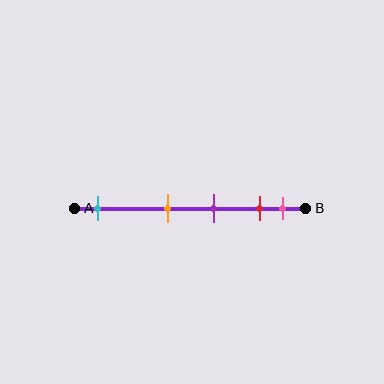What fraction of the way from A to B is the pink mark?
The pink mark is approximately 90% (0.9) of the way from A to B.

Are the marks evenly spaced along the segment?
No, the marks are not evenly spaced.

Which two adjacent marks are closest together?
The red and pink marks are the closest adjacent pair.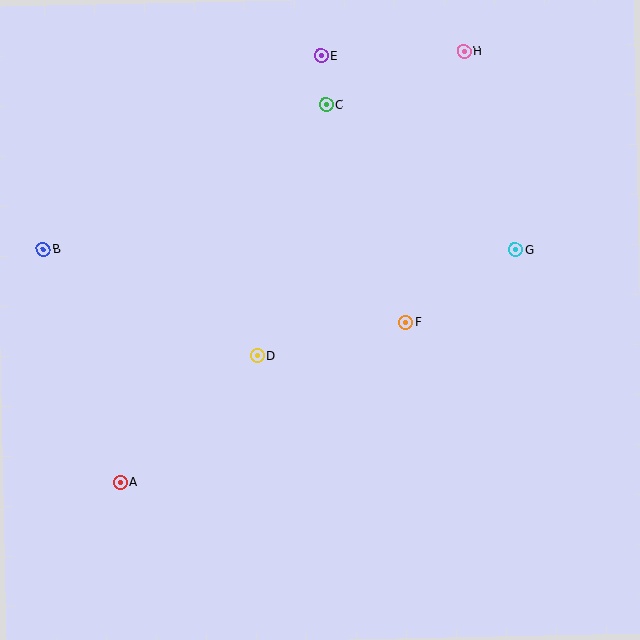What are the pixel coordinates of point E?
Point E is at (321, 56).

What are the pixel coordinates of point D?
Point D is at (257, 356).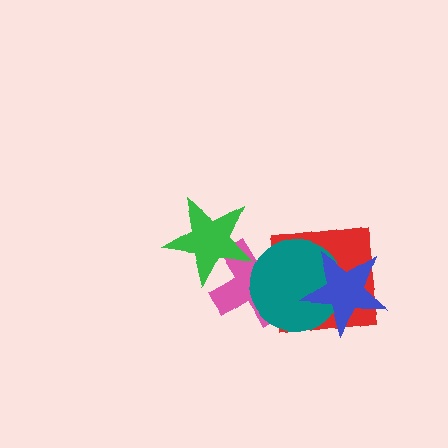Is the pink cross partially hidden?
Yes, it is partially covered by another shape.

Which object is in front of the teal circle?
The blue star is in front of the teal circle.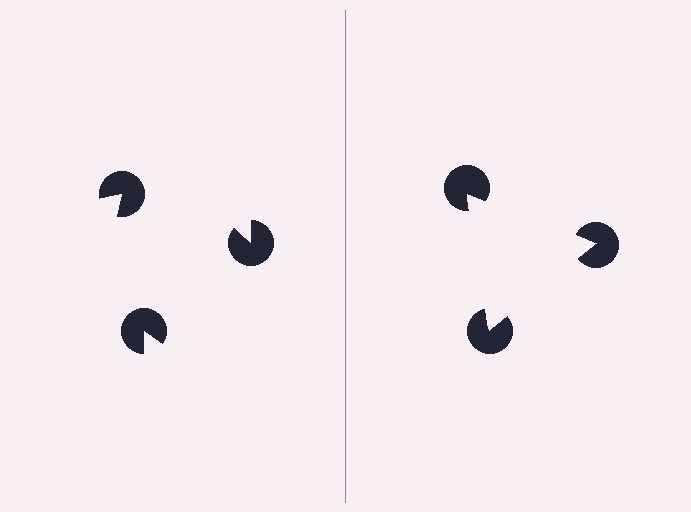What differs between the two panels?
The pac-man discs are positioned identically on both sides; only the wedge orientations differ. On the right they align to a triangle; on the left they are misaligned.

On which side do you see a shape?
An illusory triangle appears on the right side. On the left side the wedge cuts are rotated, so no coherent shape forms.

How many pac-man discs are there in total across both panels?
6 — 3 on each side.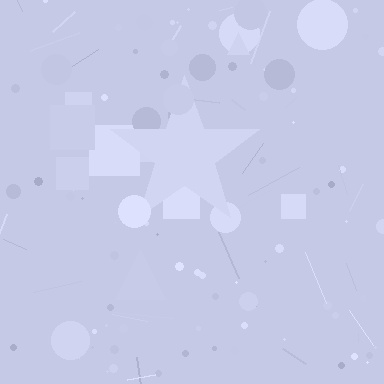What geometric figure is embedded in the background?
A star is embedded in the background.